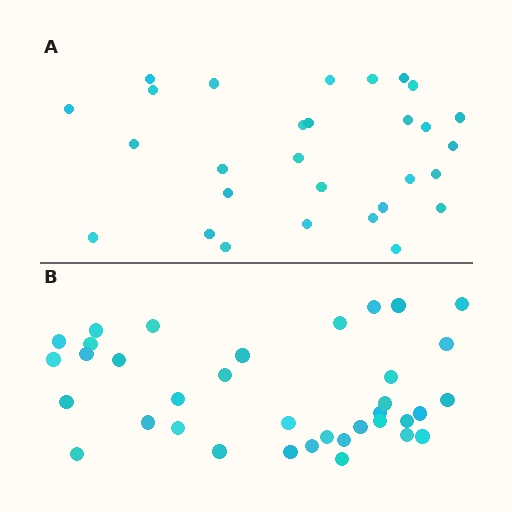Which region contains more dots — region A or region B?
Region B (the bottom region) has more dots.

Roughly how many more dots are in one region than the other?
Region B has roughly 8 or so more dots than region A.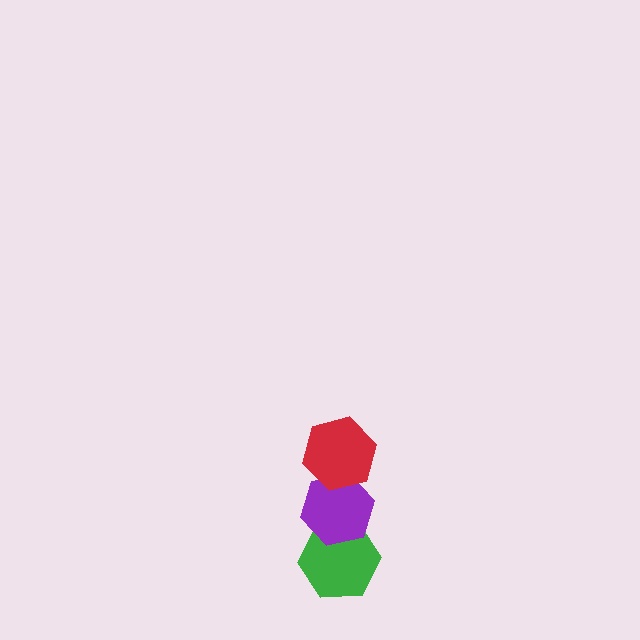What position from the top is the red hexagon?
The red hexagon is 1st from the top.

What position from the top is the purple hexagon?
The purple hexagon is 2nd from the top.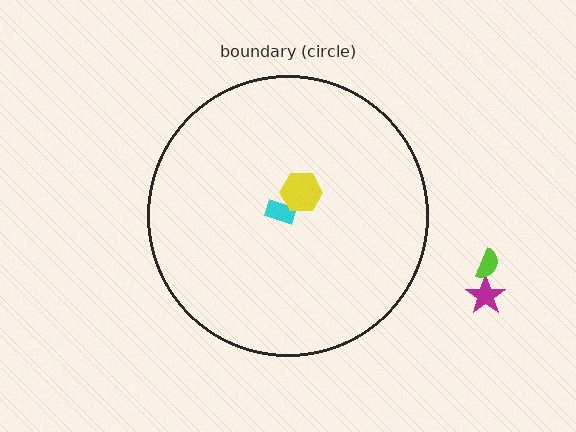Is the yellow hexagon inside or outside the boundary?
Inside.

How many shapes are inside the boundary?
2 inside, 2 outside.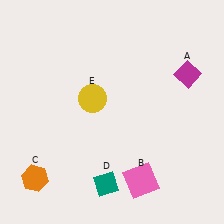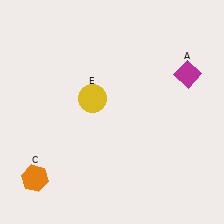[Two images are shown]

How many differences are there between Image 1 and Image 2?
There are 2 differences between the two images.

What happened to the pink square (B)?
The pink square (B) was removed in Image 2. It was in the bottom-right area of Image 1.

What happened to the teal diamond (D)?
The teal diamond (D) was removed in Image 2. It was in the bottom-left area of Image 1.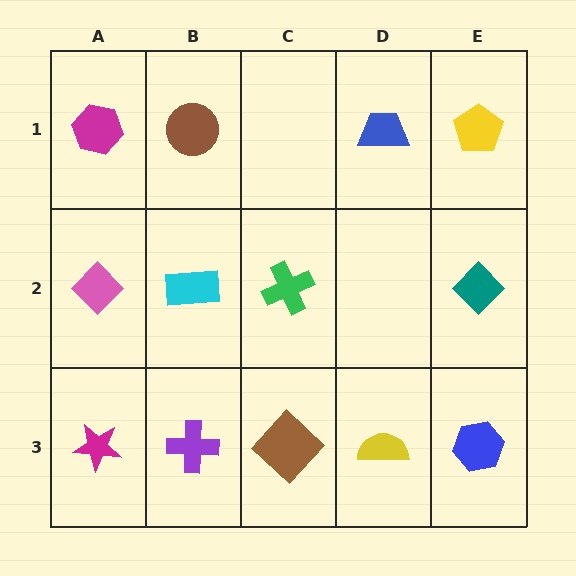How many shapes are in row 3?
5 shapes.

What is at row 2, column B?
A cyan rectangle.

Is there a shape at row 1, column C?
No, that cell is empty.